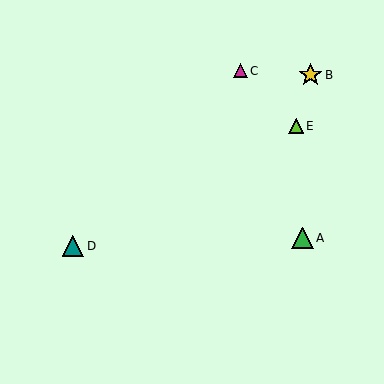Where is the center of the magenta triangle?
The center of the magenta triangle is at (240, 71).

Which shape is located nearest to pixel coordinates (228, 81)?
The magenta triangle (labeled C) at (240, 71) is nearest to that location.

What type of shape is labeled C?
Shape C is a magenta triangle.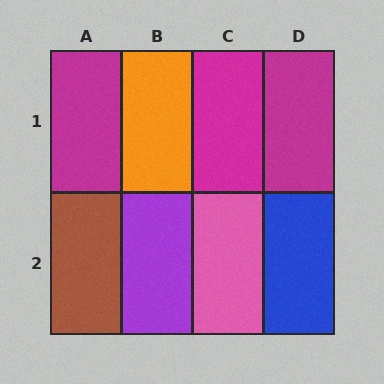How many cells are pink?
1 cell is pink.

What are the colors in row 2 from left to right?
Brown, purple, pink, blue.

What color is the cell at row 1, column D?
Magenta.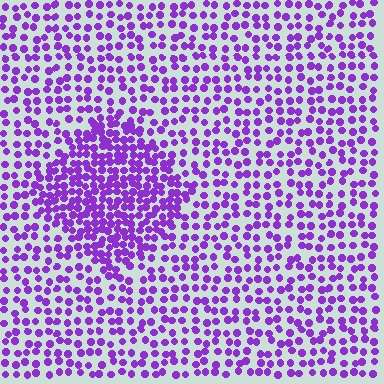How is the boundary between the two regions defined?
The boundary is defined by a change in element density (approximately 1.9x ratio). All elements are the same color, size, and shape.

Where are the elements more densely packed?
The elements are more densely packed inside the diamond boundary.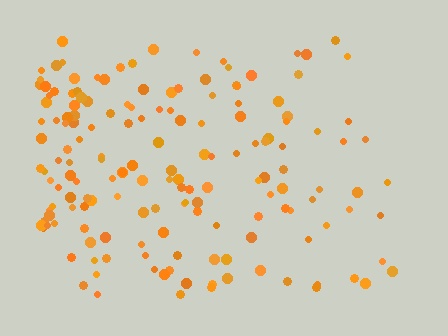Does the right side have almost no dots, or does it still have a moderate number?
Still a moderate number, just noticeably fewer than the left.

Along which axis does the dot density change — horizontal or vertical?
Horizontal.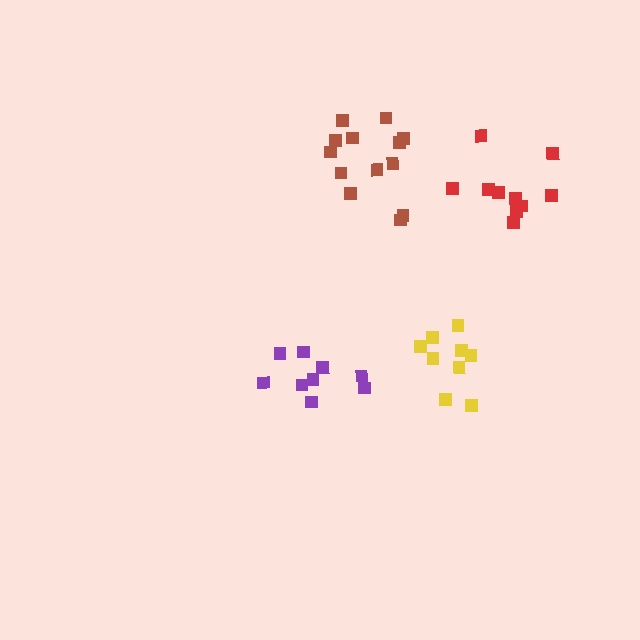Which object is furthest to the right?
The red cluster is rightmost.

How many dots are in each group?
Group 1: 9 dots, Group 2: 14 dots, Group 3: 10 dots, Group 4: 9 dots (42 total).